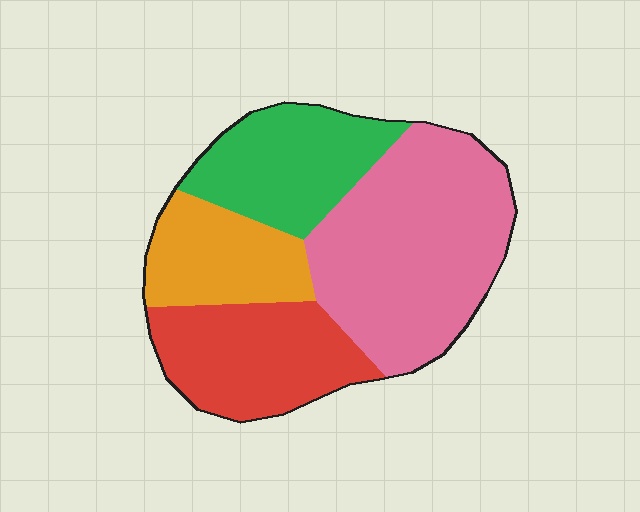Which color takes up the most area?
Pink, at roughly 40%.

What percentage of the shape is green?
Green takes up about one fifth (1/5) of the shape.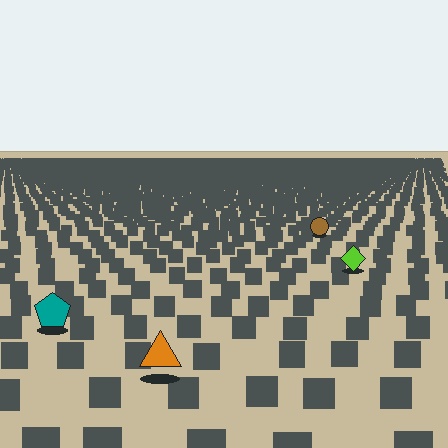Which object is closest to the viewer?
The orange triangle is closest. The texture marks near it are larger and more spread out.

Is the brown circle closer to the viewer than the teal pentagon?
No. The teal pentagon is closer — you can tell from the texture gradient: the ground texture is coarser near it.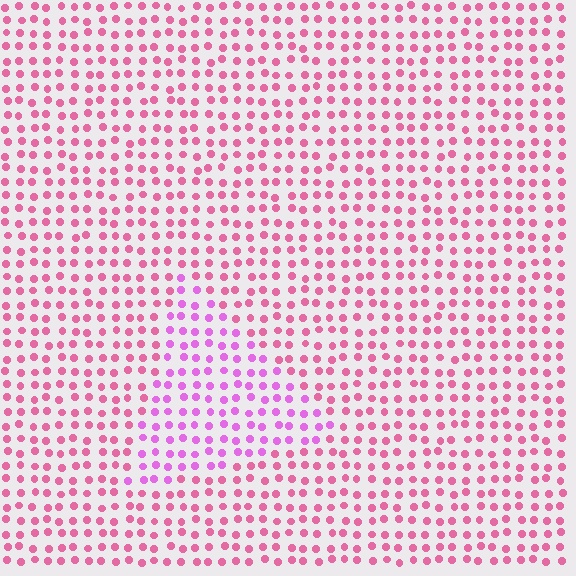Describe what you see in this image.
The image is filled with small pink elements in a uniform arrangement. A triangle-shaped region is visible where the elements are tinted to a slightly different hue, forming a subtle color boundary.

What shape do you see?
I see a triangle.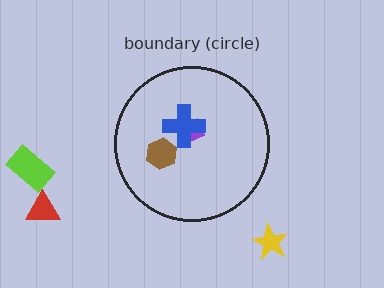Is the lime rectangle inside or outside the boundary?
Outside.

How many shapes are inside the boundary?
3 inside, 3 outside.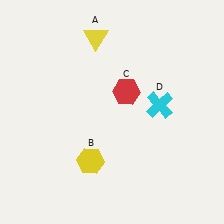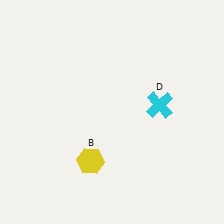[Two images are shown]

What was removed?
The yellow triangle (A), the red hexagon (C) were removed in Image 2.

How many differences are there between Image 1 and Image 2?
There are 2 differences between the two images.